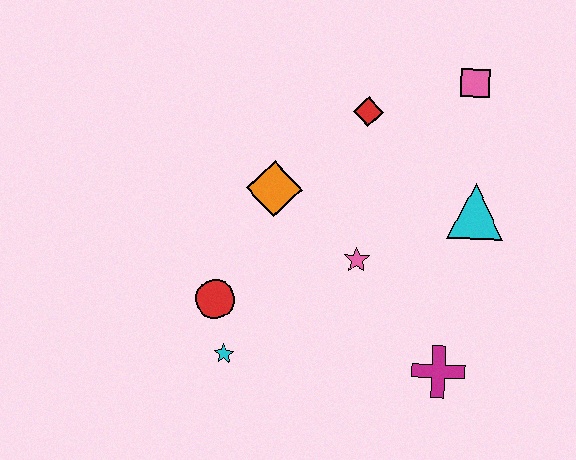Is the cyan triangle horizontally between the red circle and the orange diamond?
No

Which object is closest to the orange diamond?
The pink star is closest to the orange diamond.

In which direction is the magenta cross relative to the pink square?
The magenta cross is below the pink square.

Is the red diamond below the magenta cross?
No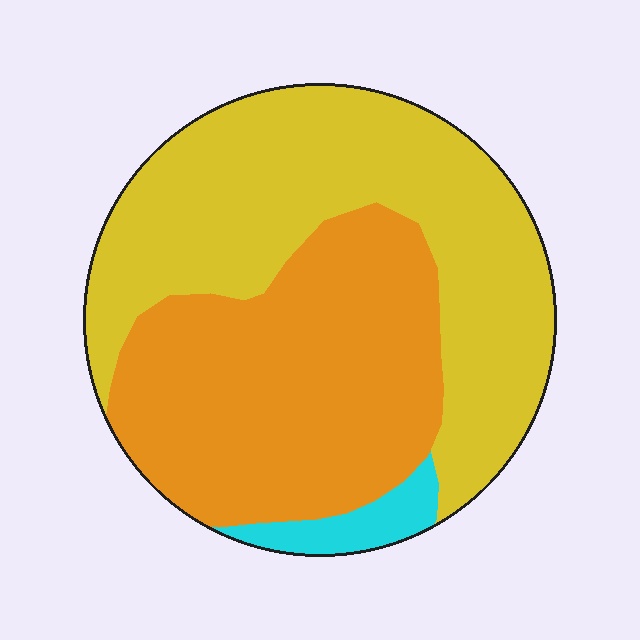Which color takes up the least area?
Cyan, at roughly 5%.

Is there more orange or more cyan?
Orange.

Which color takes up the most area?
Yellow, at roughly 50%.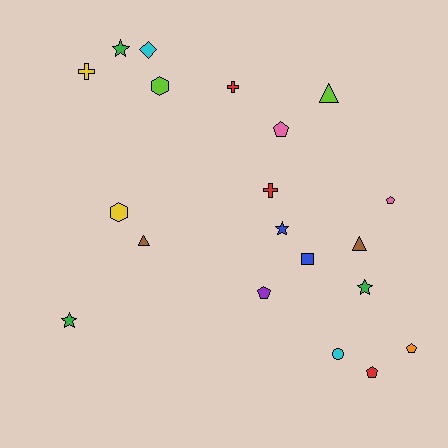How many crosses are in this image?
There are 3 crosses.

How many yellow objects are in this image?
There are 2 yellow objects.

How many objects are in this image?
There are 20 objects.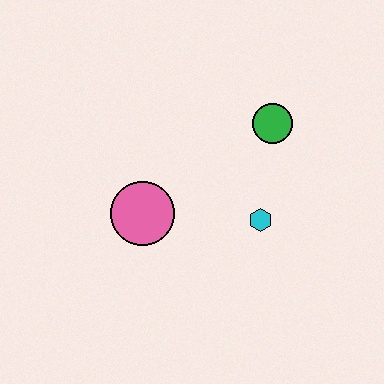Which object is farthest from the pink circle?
The green circle is farthest from the pink circle.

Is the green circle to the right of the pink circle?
Yes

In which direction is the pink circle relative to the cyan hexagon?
The pink circle is to the left of the cyan hexagon.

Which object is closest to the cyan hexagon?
The green circle is closest to the cyan hexagon.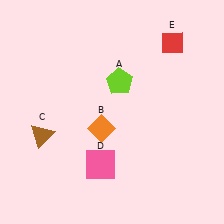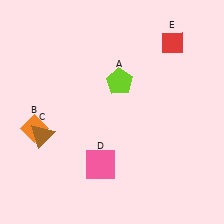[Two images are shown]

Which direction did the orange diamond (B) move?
The orange diamond (B) moved left.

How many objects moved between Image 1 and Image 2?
1 object moved between the two images.